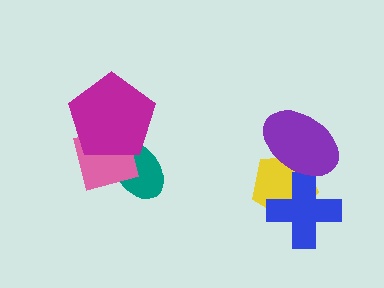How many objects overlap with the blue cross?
2 objects overlap with the blue cross.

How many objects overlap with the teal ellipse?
2 objects overlap with the teal ellipse.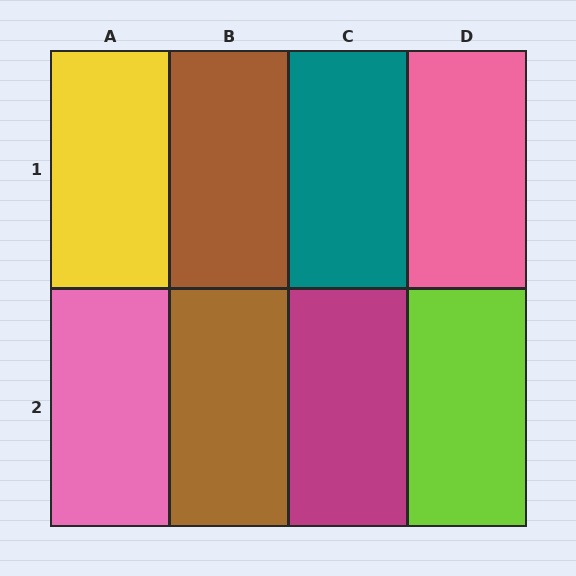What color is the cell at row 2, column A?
Pink.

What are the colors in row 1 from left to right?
Yellow, brown, teal, pink.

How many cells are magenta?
1 cell is magenta.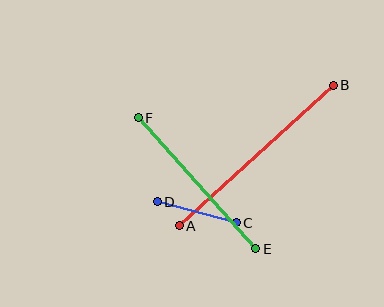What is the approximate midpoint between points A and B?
The midpoint is at approximately (256, 156) pixels.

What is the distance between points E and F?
The distance is approximately 176 pixels.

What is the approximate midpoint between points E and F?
The midpoint is at approximately (197, 183) pixels.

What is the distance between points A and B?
The distance is approximately 209 pixels.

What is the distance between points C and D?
The distance is approximately 82 pixels.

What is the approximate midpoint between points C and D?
The midpoint is at approximately (197, 212) pixels.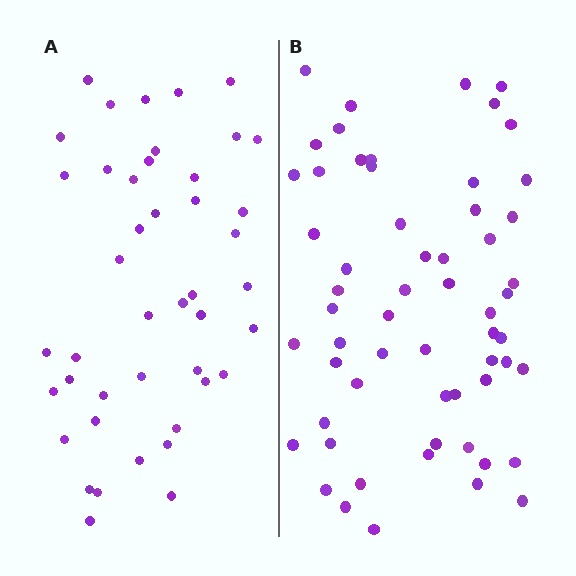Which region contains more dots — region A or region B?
Region B (the right region) has more dots.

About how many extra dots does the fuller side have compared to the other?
Region B has approximately 15 more dots than region A.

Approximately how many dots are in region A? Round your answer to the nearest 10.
About 40 dots. (The exact count is 44, which rounds to 40.)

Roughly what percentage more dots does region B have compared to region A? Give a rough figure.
About 35% more.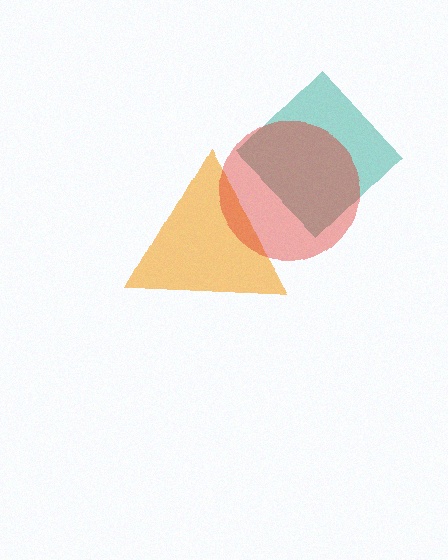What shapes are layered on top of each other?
The layered shapes are: a teal diamond, an orange triangle, a red circle.